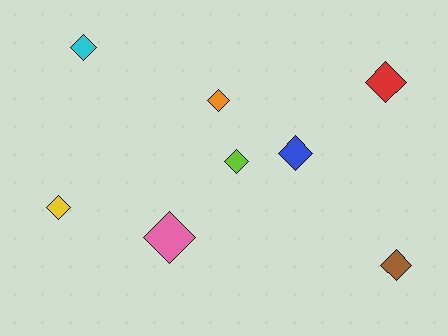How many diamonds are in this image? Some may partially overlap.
There are 8 diamonds.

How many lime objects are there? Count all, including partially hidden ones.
There is 1 lime object.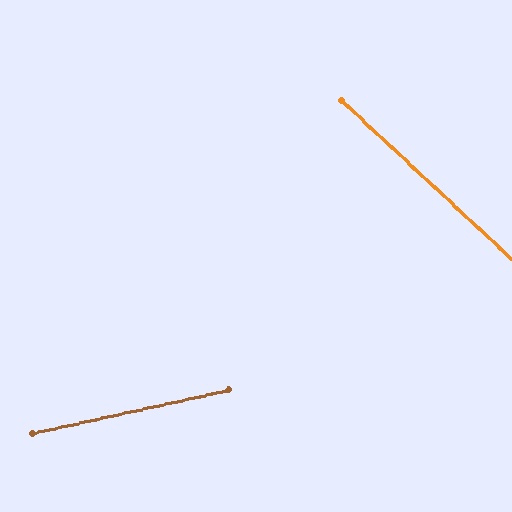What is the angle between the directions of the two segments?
Approximately 55 degrees.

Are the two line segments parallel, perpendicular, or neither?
Neither parallel nor perpendicular — they differ by about 55°.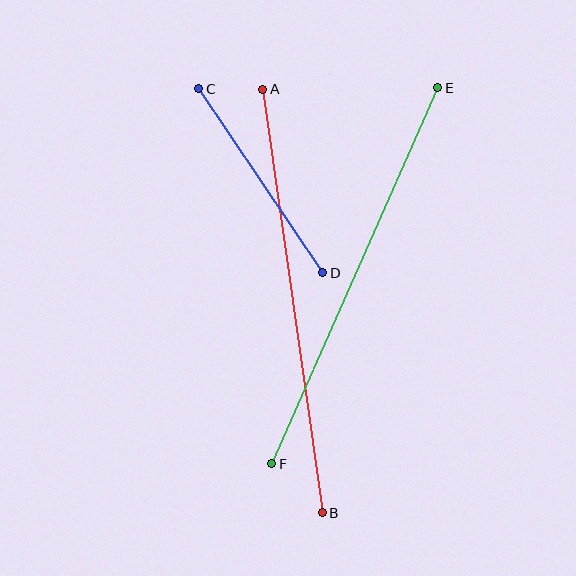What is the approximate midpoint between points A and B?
The midpoint is at approximately (293, 301) pixels.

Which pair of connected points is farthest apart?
Points A and B are farthest apart.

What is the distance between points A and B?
The distance is approximately 428 pixels.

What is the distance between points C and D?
The distance is approximately 222 pixels.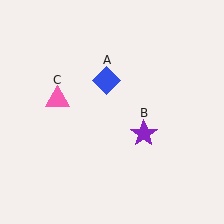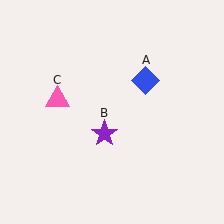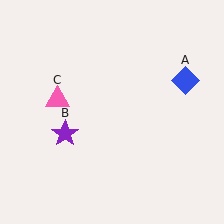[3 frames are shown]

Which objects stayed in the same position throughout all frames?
Pink triangle (object C) remained stationary.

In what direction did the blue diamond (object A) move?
The blue diamond (object A) moved right.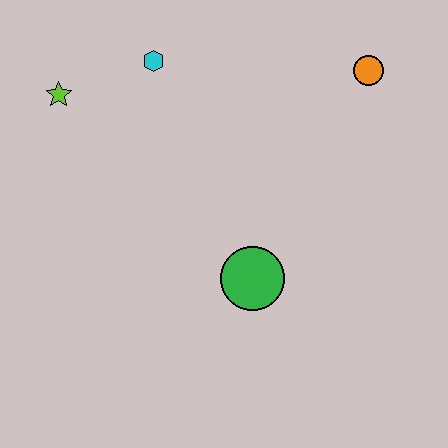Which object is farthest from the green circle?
The lime star is farthest from the green circle.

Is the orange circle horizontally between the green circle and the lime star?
No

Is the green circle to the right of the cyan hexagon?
Yes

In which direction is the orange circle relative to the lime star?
The orange circle is to the right of the lime star.